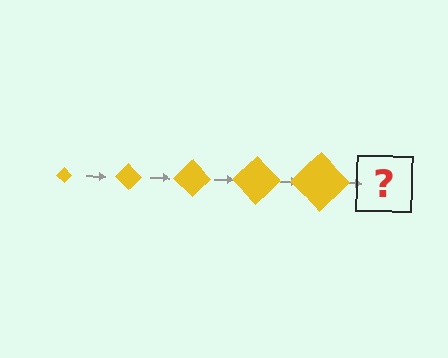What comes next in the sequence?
The next element should be a yellow diamond, larger than the previous one.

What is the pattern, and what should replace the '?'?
The pattern is that the diamond gets progressively larger each step. The '?' should be a yellow diamond, larger than the previous one.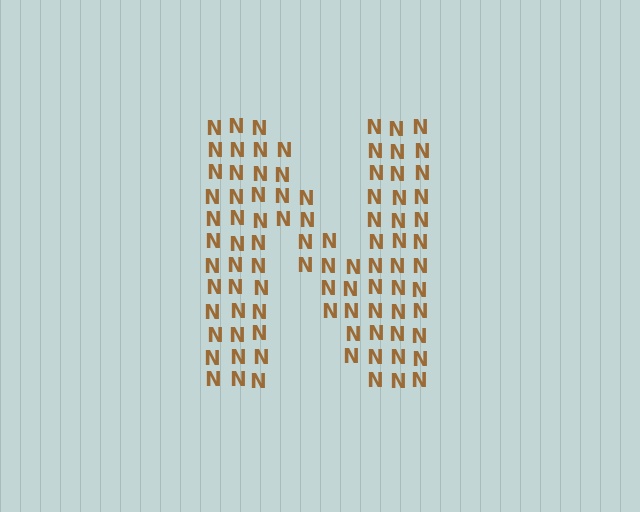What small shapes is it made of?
It is made of small letter N's.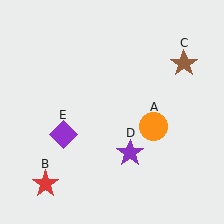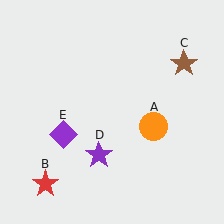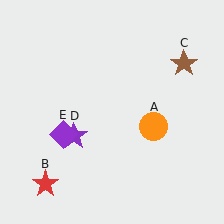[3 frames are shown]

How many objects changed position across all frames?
1 object changed position: purple star (object D).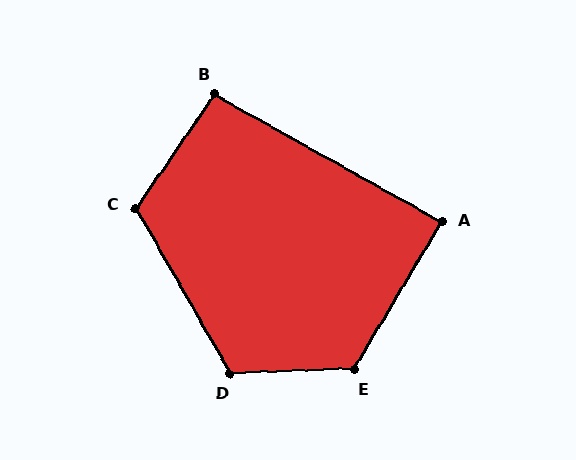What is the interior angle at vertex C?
Approximately 115 degrees (obtuse).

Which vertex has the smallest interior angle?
A, at approximately 89 degrees.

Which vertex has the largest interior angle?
E, at approximately 122 degrees.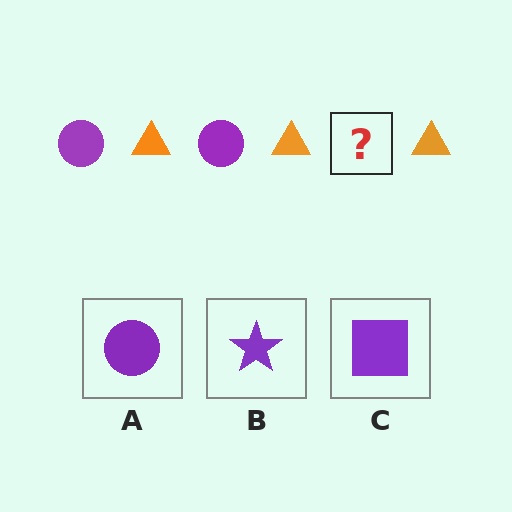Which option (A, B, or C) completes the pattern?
A.